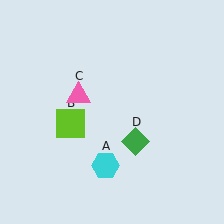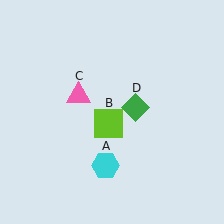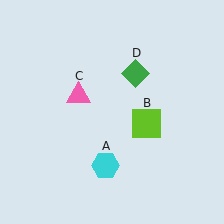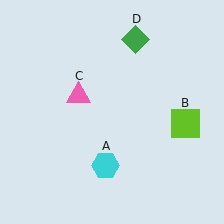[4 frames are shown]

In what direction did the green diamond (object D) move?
The green diamond (object D) moved up.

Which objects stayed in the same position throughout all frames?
Cyan hexagon (object A) and pink triangle (object C) remained stationary.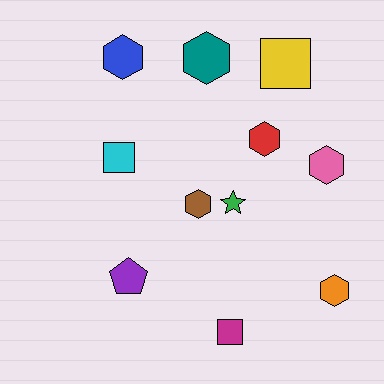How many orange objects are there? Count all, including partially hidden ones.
There is 1 orange object.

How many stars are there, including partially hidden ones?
There is 1 star.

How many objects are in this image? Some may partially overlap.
There are 11 objects.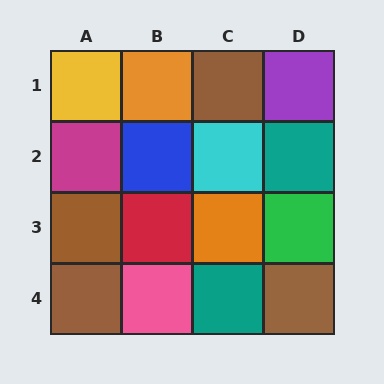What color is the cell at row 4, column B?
Pink.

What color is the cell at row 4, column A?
Brown.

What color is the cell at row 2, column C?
Cyan.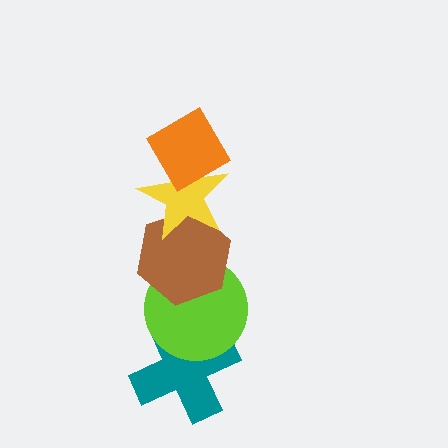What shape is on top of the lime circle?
The brown hexagon is on top of the lime circle.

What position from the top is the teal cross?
The teal cross is 5th from the top.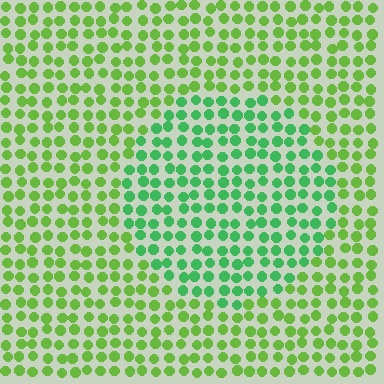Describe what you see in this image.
The image is filled with small lime elements in a uniform arrangement. A circle-shaped region is visible where the elements are tinted to a slightly different hue, forming a subtle color boundary.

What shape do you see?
I see a circle.